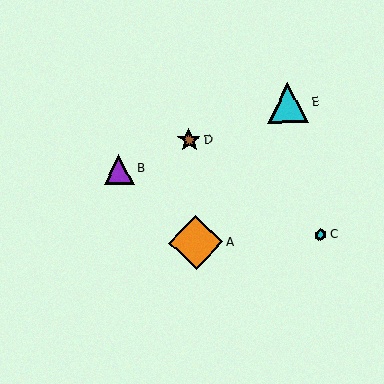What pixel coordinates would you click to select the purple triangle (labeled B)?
Click at (119, 169) to select the purple triangle B.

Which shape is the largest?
The orange diamond (labeled A) is the largest.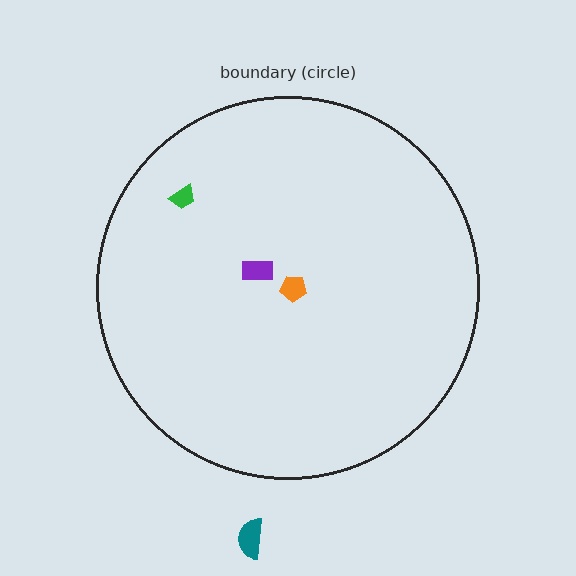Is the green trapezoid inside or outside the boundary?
Inside.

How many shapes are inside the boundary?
3 inside, 1 outside.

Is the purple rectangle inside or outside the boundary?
Inside.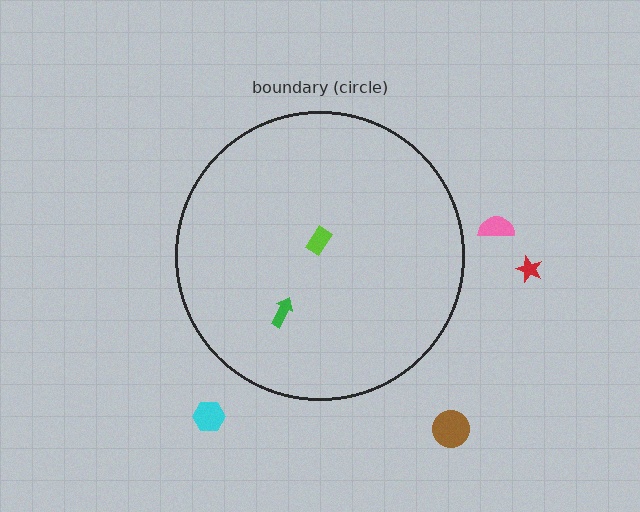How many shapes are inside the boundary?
2 inside, 4 outside.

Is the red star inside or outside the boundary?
Outside.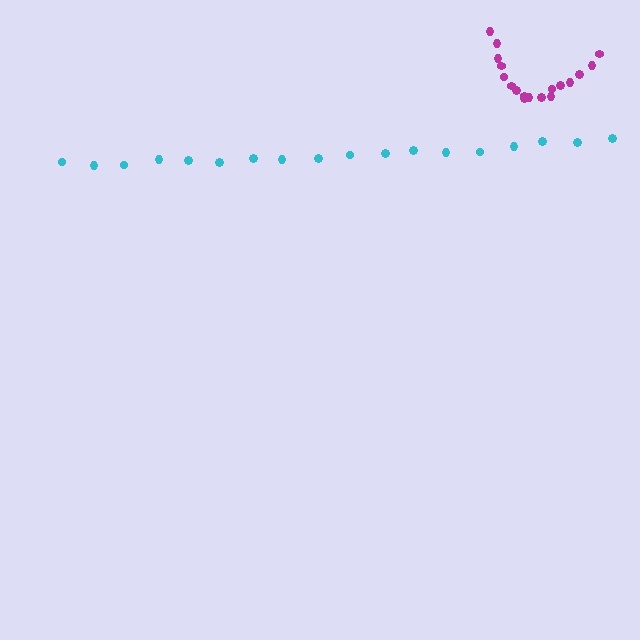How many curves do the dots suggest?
There are 2 distinct paths.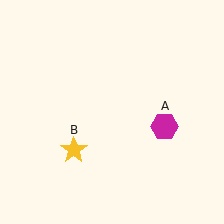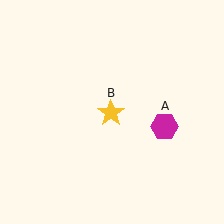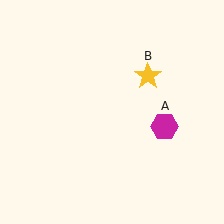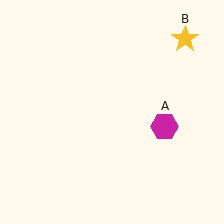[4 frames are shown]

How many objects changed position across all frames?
1 object changed position: yellow star (object B).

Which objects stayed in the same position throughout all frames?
Magenta hexagon (object A) remained stationary.